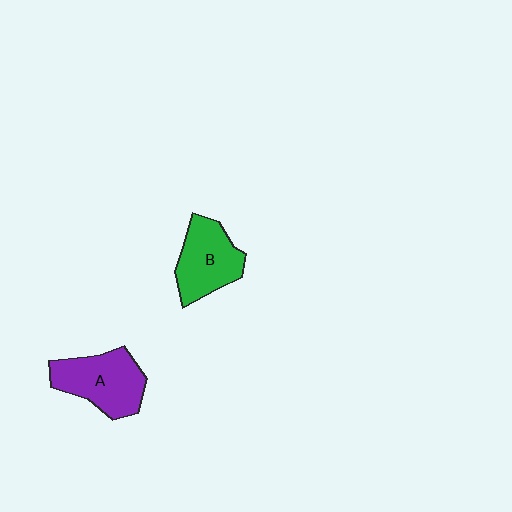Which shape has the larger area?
Shape A (purple).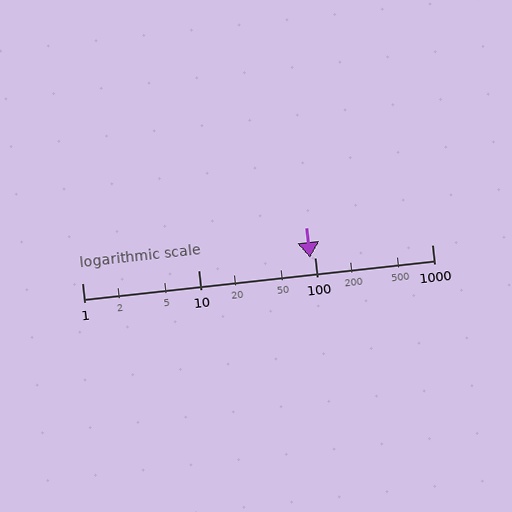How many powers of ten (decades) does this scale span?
The scale spans 3 decades, from 1 to 1000.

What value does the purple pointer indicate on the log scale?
The pointer indicates approximately 91.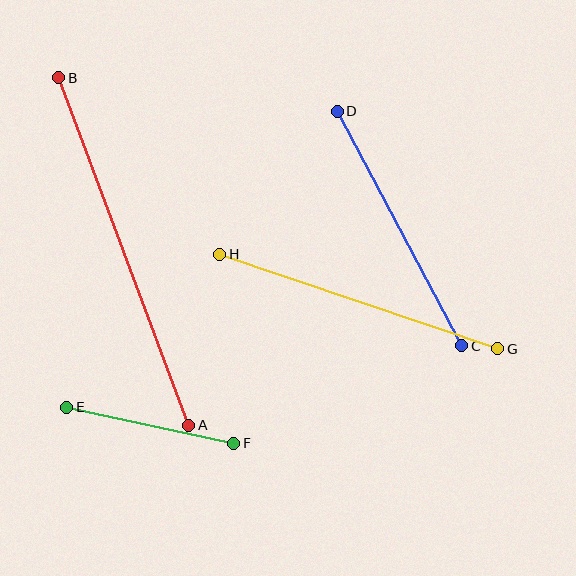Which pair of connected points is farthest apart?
Points A and B are farthest apart.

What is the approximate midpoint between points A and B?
The midpoint is at approximately (124, 252) pixels.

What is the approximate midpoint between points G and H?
The midpoint is at approximately (359, 302) pixels.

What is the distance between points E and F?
The distance is approximately 171 pixels.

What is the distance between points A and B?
The distance is approximately 371 pixels.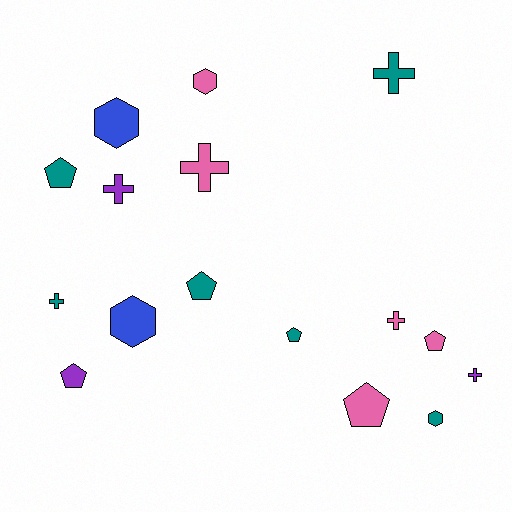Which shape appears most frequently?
Cross, with 6 objects.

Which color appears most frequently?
Teal, with 6 objects.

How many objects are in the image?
There are 16 objects.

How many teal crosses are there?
There are 2 teal crosses.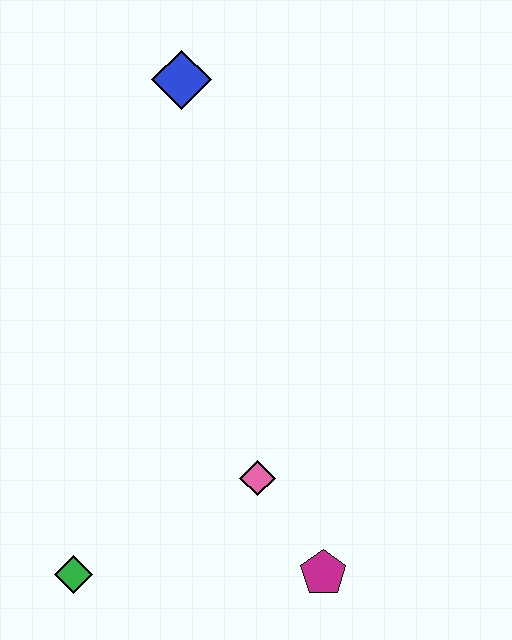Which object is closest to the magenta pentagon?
The pink diamond is closest to the magenta pentagon.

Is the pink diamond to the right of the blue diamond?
Yes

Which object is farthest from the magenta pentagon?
The blue diamond is farthest from the magenta pentagon.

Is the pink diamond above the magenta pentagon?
Yes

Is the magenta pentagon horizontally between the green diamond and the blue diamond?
No